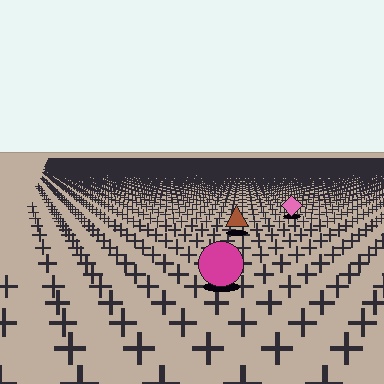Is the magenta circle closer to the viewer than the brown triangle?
Yes. The magenta circle is closer — you can tell from the texture gradient: the ground texture is coarser near it.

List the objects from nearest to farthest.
From nearest to farthest: the magenta circle, the brown triangle, the pink diamond.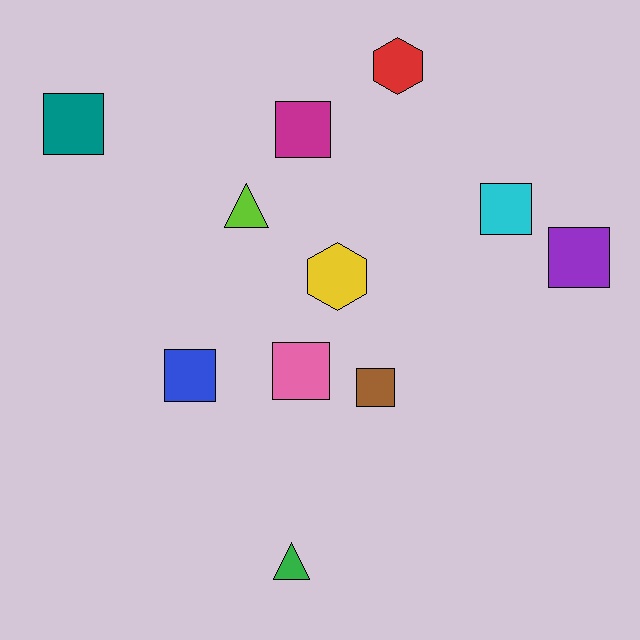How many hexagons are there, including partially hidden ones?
There are 2 hexagons.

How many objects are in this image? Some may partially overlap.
There are 11 objects.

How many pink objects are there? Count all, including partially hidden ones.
There is 1 pink object.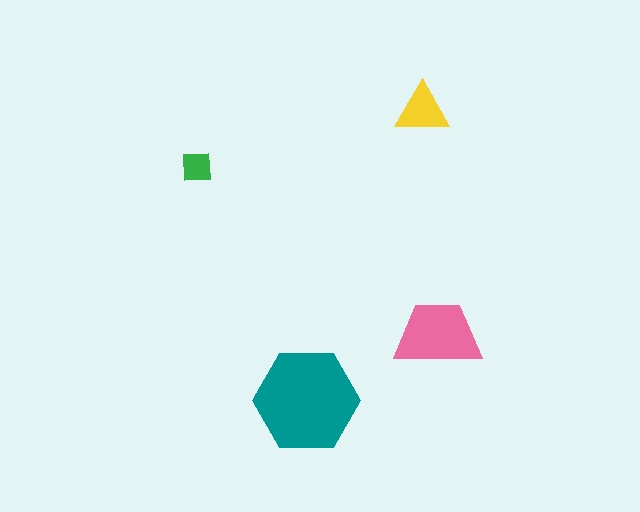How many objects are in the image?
There are 4 objects in the image.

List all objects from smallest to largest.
The green square, the yellow triangle, the pink trapezoid, the teal hexagon.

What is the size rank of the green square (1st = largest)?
4th.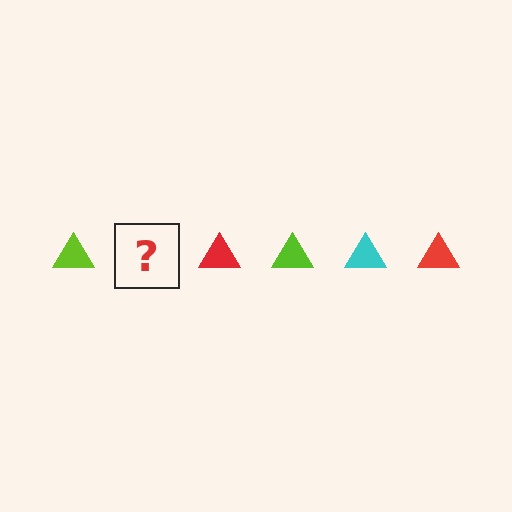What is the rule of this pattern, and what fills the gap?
The rule is that the pattern cycles through lime, cyan, red triangles. The gap should be filled with a cyan triangle.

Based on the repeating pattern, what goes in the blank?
The blank should be a cyan triangle.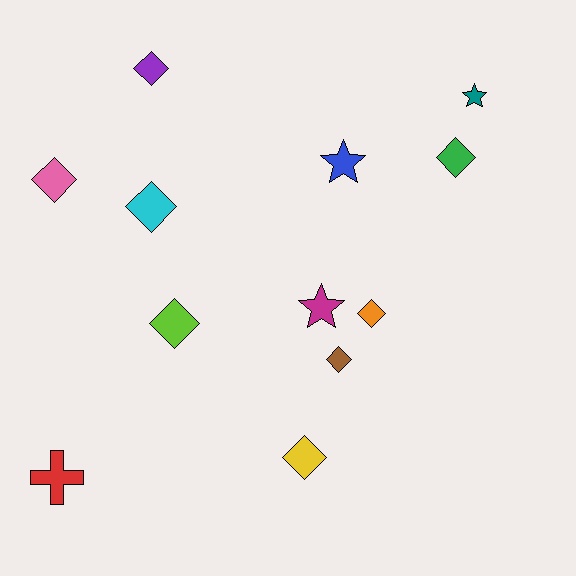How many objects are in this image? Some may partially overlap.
There are 12 objects.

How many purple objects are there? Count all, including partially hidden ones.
There is 1 purple object.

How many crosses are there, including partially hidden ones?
There is 1 cross.